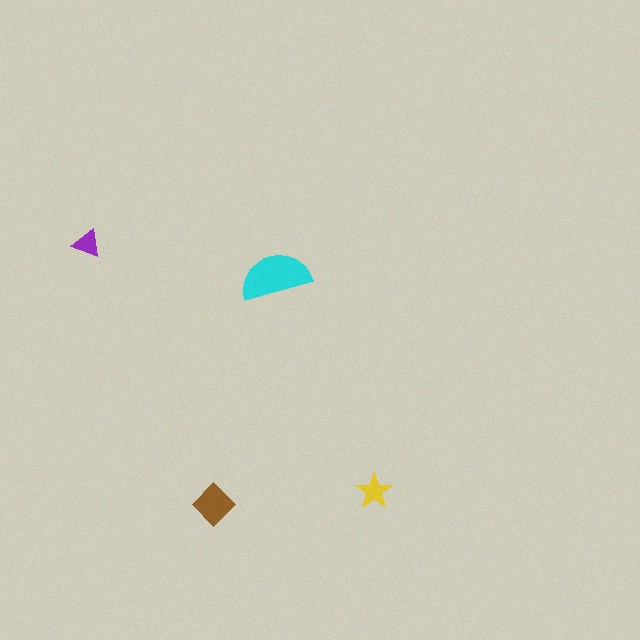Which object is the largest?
The cyan semicircle.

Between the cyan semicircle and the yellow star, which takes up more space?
The cyan semicircle.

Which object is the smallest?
The purple triangle.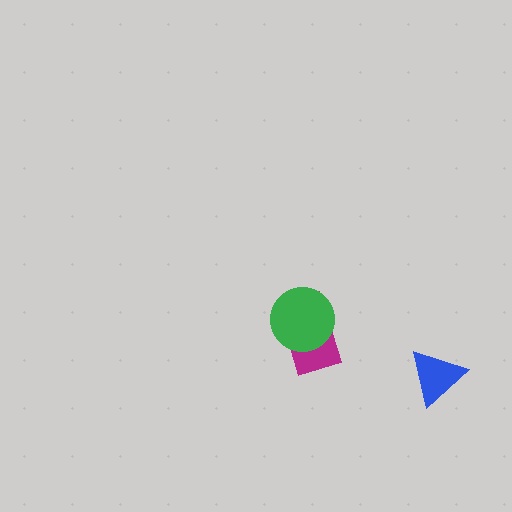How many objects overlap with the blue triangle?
0 objects overlap with the blue triangle.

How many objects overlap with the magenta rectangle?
1 object overlaps with the magenta rectangle.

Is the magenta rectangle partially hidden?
Yes, it is partially covered by another shape.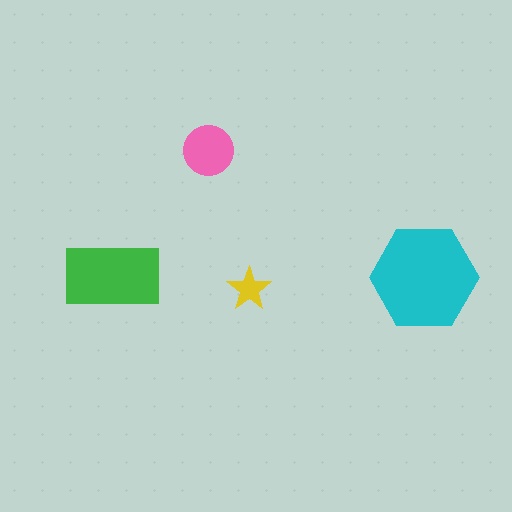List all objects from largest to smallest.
The cyan hexagon, the green rectangle, the pink circle, the yellow star.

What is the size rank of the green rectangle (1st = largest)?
2nd.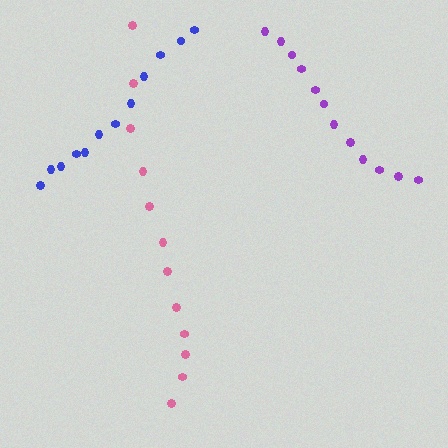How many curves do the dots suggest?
There are 3 distinct paths.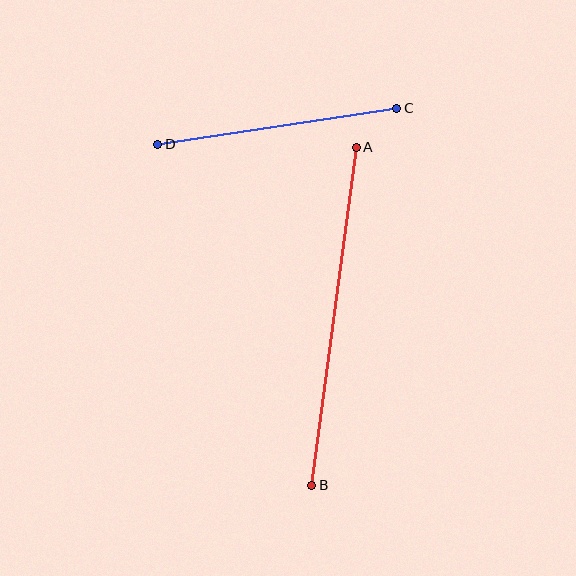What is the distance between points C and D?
The distance is approximately 241 pixels.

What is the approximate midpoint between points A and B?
The midpoint is at approximately (334, 316) pixels.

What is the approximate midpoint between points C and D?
The midpoint is at approximately (277, 126) pixels.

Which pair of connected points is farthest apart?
Points A and B are farthest apart.